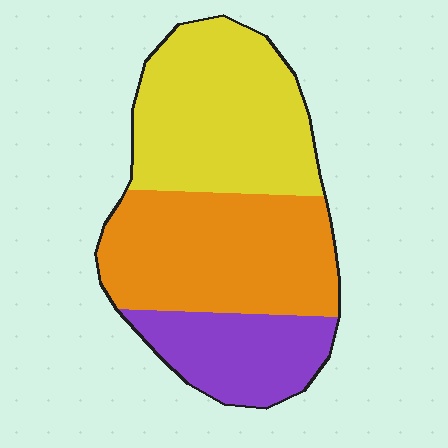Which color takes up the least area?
Purple, at roughly 20%.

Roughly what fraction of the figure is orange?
Orange covers around 40% of the figure.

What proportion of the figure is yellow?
Yellow takes up between a third and a half of the figure.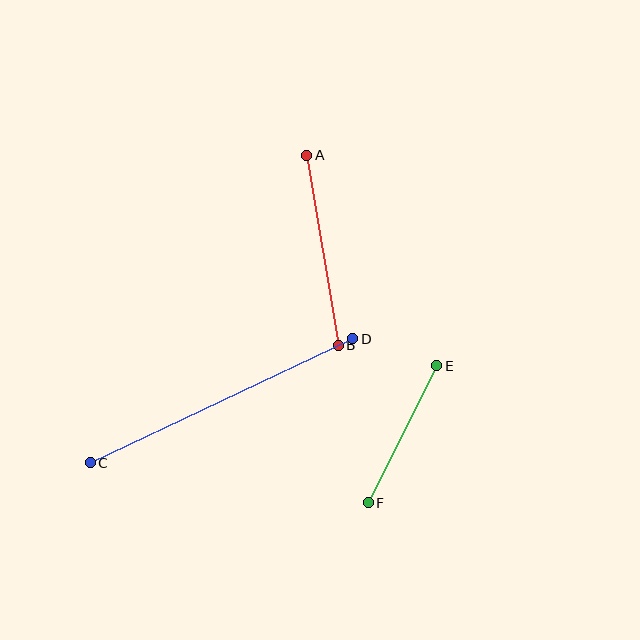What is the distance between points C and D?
The distance is approximately 290 pixels.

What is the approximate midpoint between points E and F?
The midpoint is at approximately (403, 434) pixels.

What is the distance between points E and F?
The distance is approximately 153 pixels.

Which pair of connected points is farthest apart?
Points C and D are farthest apart.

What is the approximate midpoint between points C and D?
The midpoint is at approximately (222, 401) pixels.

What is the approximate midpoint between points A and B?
The midpoint is at approximately (323, 250) pixels.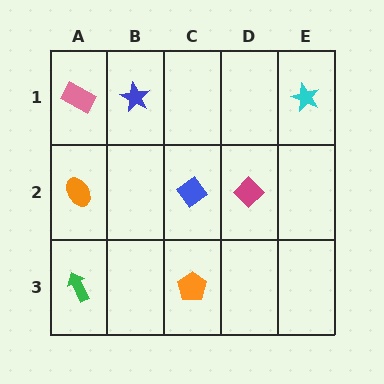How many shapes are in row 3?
2 shapes.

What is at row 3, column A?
A green arrow.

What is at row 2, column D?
A magenta diamond.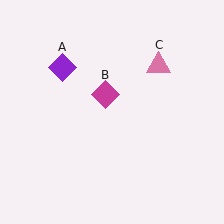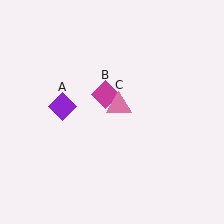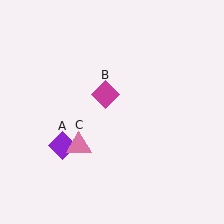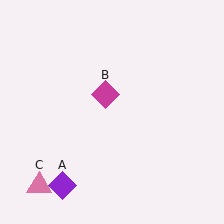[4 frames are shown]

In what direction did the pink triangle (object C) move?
The pink triangle (object C) moved down and to the left.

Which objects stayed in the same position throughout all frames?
Magenta diamond (object B) remained stationary.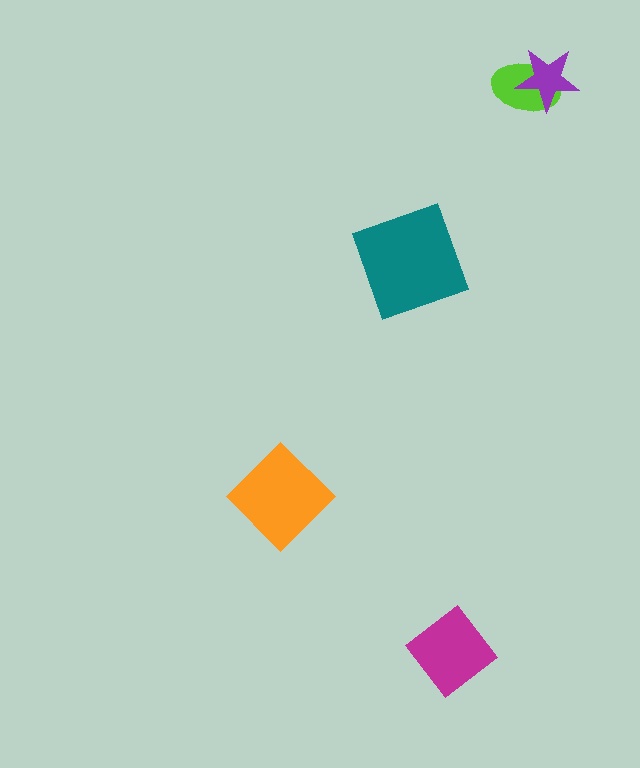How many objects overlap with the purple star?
1 object overlaps with the purple star.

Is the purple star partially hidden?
No, no other shape covers it.